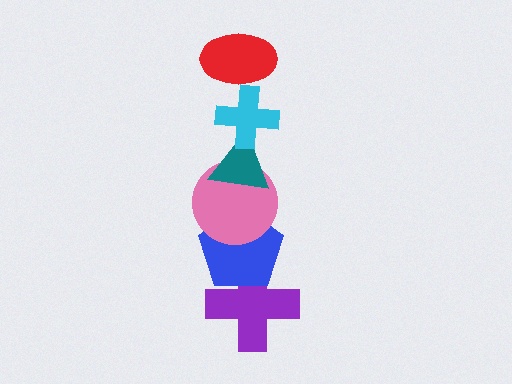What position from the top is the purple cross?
The purple cross is 6th from the top.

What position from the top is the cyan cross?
The cyan cross is 2nd from the top.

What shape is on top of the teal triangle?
The cyan cross is on top of the teal triangle.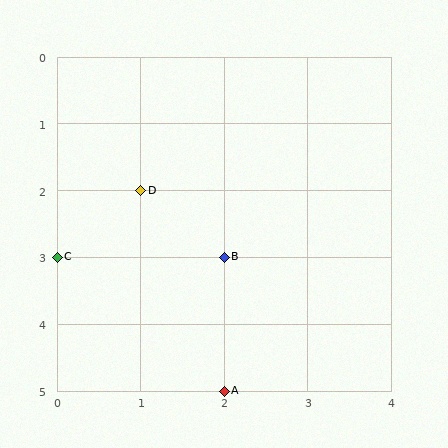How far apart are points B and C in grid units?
Points B and C are 2 columns apart.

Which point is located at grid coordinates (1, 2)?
Point D is at (1, 2).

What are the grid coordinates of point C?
Point C is at grid coordinates (0, 3).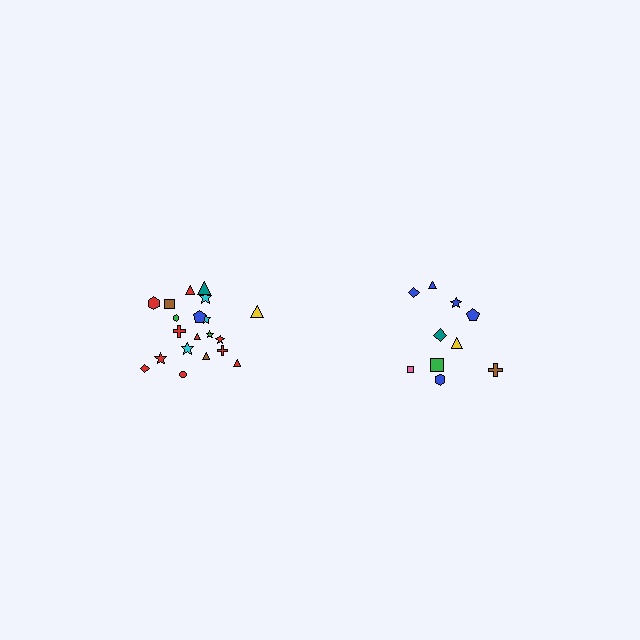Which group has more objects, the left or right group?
The left group.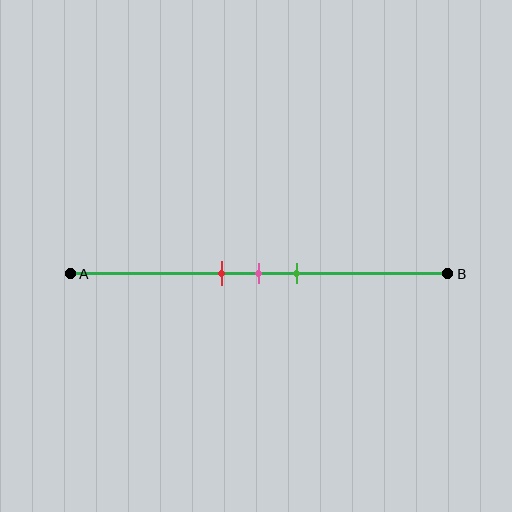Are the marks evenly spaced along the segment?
Yes, the marks are approximately evenly spaced.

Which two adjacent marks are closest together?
The red and pink marks are the closest adjacent pair.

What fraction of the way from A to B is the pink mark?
The pink mark is approximately 50% (0.5) of the way from A to B.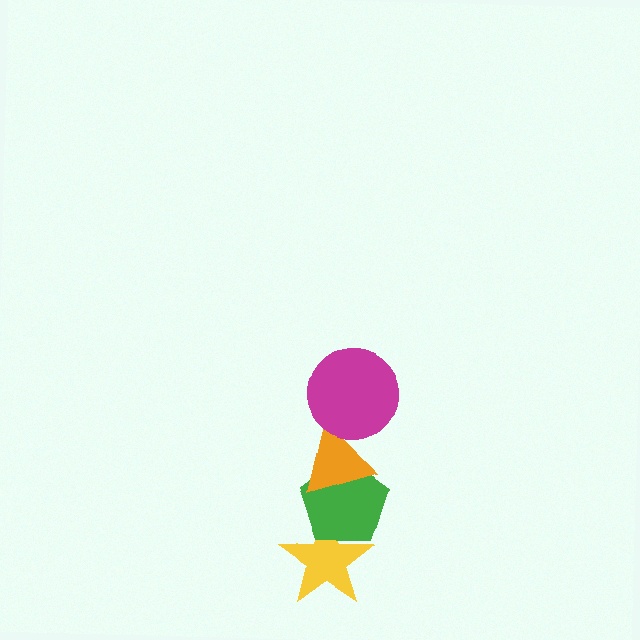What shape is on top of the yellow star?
The green pentagon is on top of the yellow star.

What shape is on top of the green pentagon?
The orange triangle is on top of the green pentagon.